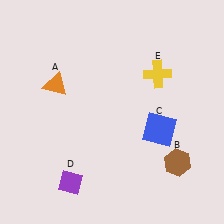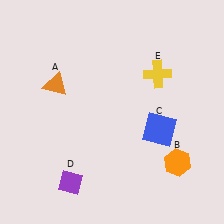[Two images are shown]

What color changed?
The hexagon (B) changed from brown in Image 1 to orange in Image 2.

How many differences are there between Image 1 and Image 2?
There is 1 difference between the two images.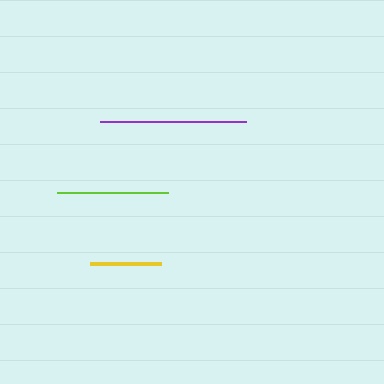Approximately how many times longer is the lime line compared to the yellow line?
The lime line is approximately 1.6 times the length of the yellow line.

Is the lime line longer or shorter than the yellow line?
The lime line is longer than the yellow line.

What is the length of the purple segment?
The purple segment is approximately 146 pixels long.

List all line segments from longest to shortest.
From longest to shortest: purple, lime, yellow.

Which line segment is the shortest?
The yellow line is the shortest at approximately 71 pixels.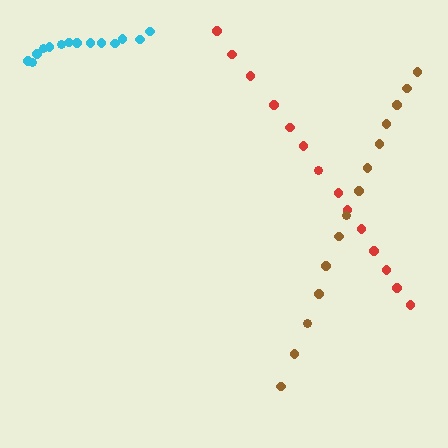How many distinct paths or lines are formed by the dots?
There are 3 distinct paths.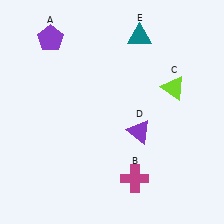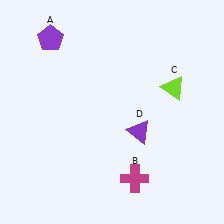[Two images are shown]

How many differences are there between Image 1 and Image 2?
There is 1 difference between the two images.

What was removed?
The teal triangle (E) was removed in Image 2.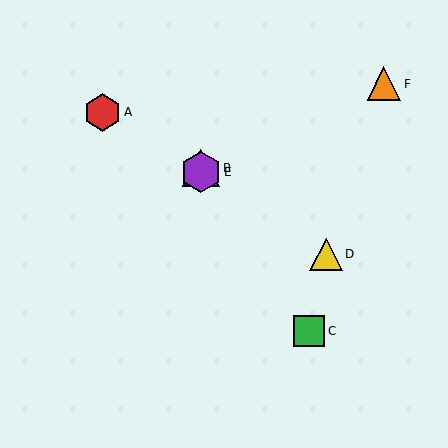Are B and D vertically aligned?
No, B is at x≈201 and D is at x≈326.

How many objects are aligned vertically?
2 objects (B, E) are aligned vertically.